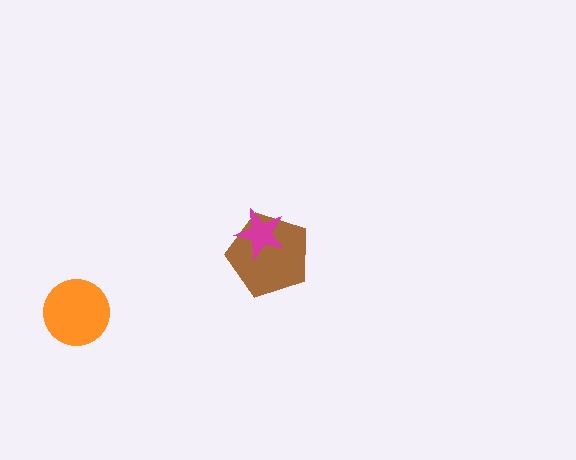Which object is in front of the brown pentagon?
The magenta star is in front of the brown pentagon.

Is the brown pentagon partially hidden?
Yes, it is partially covered by another shape.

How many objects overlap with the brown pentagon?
1 object overlaps with the brown pentagon.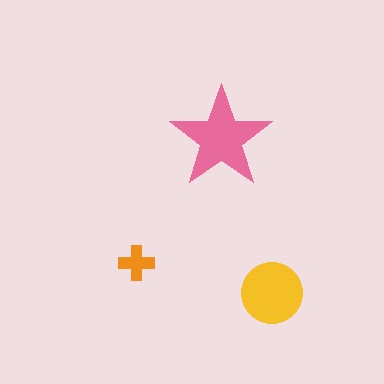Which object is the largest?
The pink star.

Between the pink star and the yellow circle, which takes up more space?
The pink star.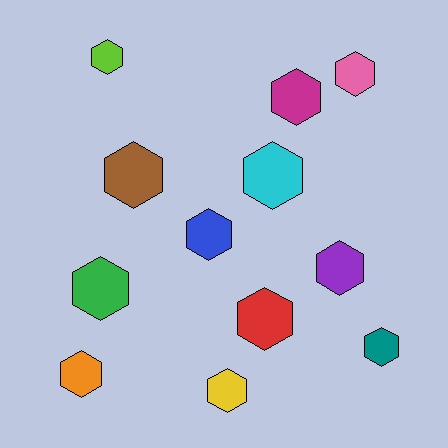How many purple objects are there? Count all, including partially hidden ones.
There is 1 purple object.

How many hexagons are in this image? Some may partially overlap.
There are 12 hexagons.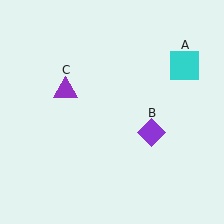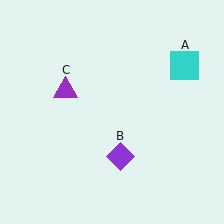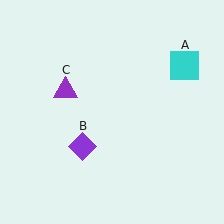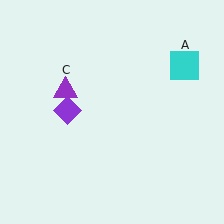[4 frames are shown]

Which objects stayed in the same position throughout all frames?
Cyan square (object A) and purple triangle (object C) remained stationary.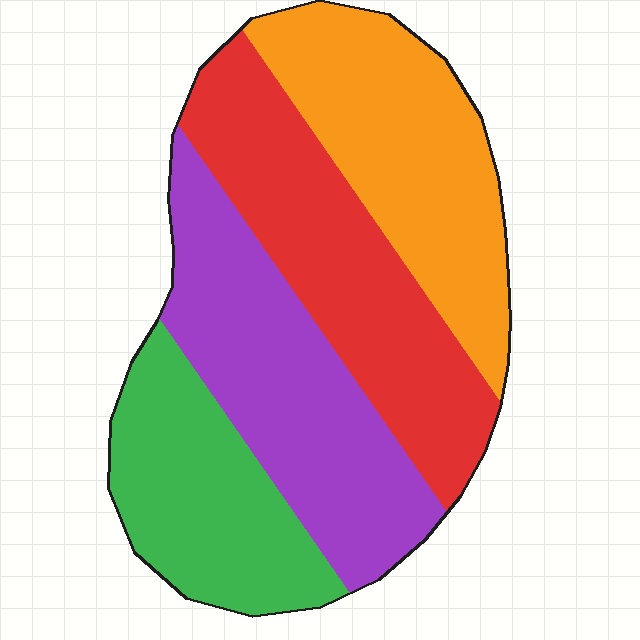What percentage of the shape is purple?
Purple covers around 25% of the shape.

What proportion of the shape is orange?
Orange takes up about one quarter (1/4) of the shape.